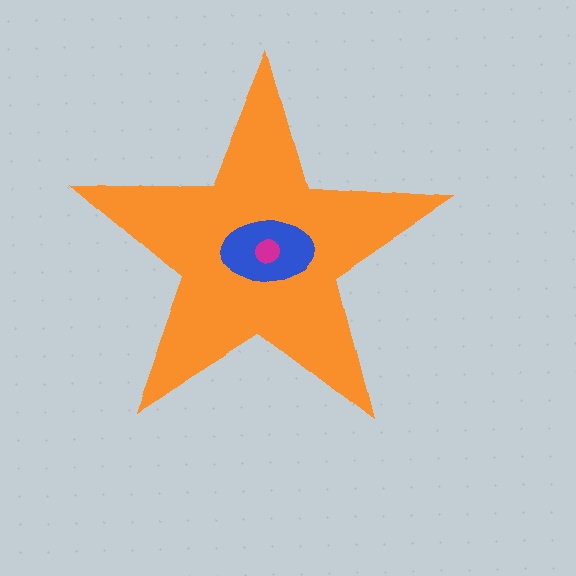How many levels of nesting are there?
3.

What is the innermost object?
The magenta circle.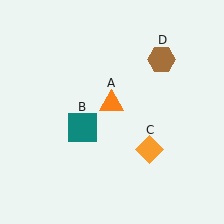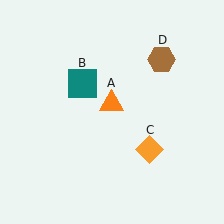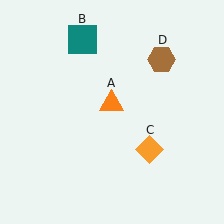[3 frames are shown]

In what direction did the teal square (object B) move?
The teal square (object B) moved up.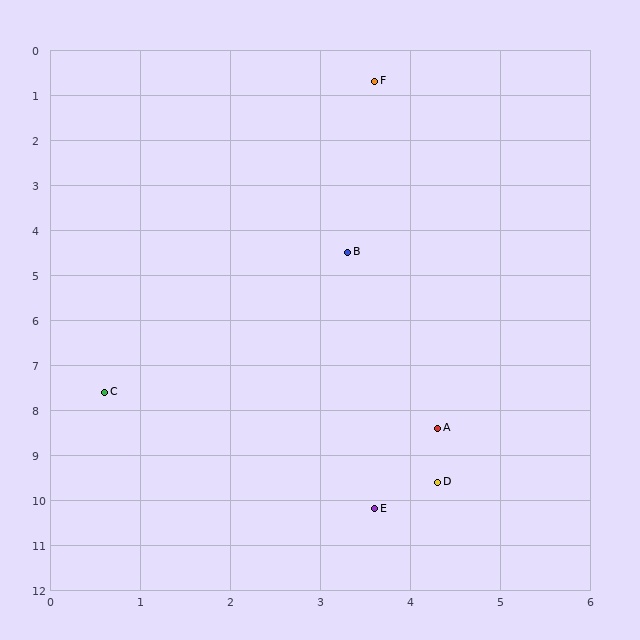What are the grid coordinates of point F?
Point F is at approximately (3.6, 0.7).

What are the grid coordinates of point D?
Point D is at approximately (4.3, 9.6).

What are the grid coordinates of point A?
Point A is at approximately (4.3, 8.4).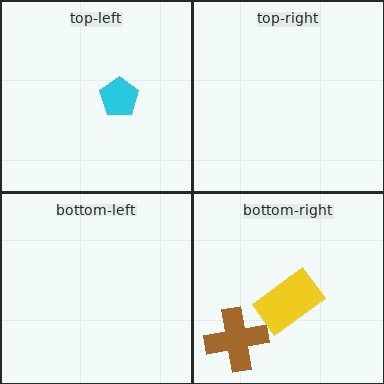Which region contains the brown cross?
The bottom-right region.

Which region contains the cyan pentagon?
The top-left region.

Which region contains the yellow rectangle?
The bottom-right region.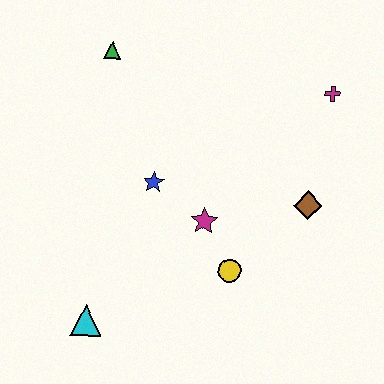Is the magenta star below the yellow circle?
No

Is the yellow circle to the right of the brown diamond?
No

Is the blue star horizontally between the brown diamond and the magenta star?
No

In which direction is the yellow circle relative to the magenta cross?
The yellow circle is below the magenta cross.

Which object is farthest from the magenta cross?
The cyan triangle is farthest from the magenta cross.